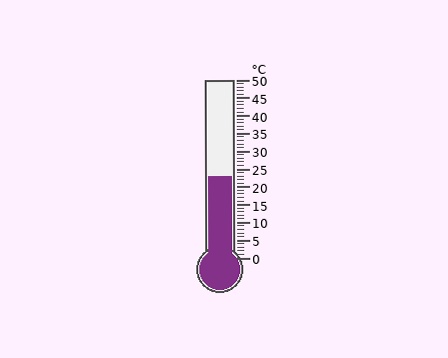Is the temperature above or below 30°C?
The temperature is below 30°C.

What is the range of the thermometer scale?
The thermometer scale ranges from 0°C to 50°C.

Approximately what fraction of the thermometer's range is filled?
The thermometer is filled to approximately 45% of its range.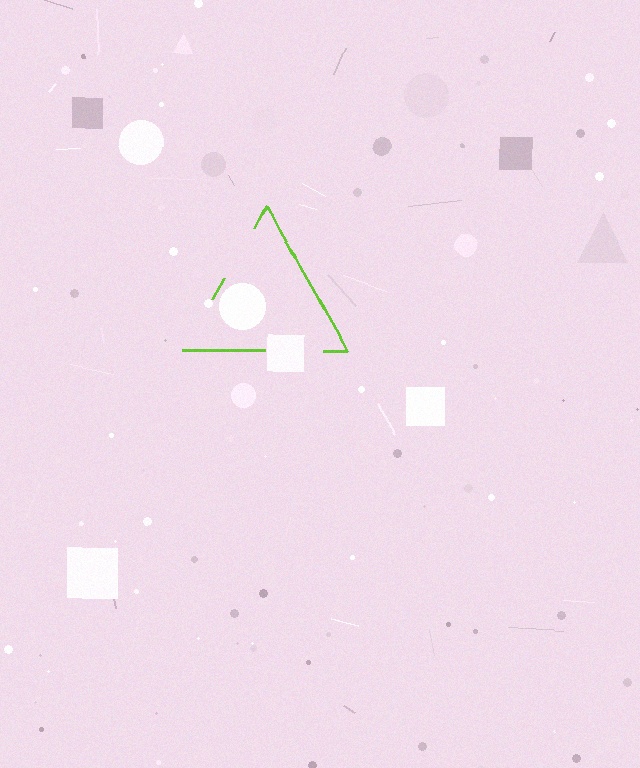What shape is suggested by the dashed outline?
The dashed outline suggests a triangle.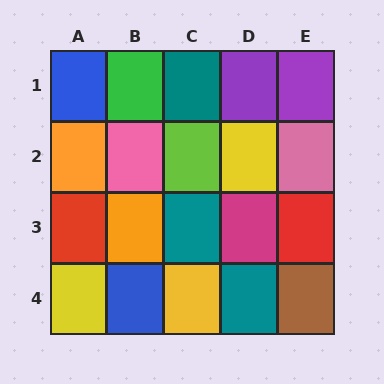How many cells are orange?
2 cells are orange.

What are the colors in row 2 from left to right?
Orange, pink, lime, yellow, pink.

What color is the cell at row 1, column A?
Blue.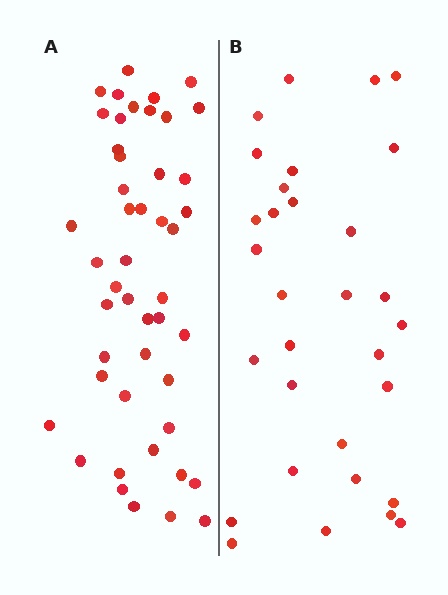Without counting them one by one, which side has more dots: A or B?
Region A (the left region) has more dots.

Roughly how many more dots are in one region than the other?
Region A has approximately 15 more dots than region B.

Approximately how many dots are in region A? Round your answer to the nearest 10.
About 50 dots. (The exact count is 47, which rounds to 50.)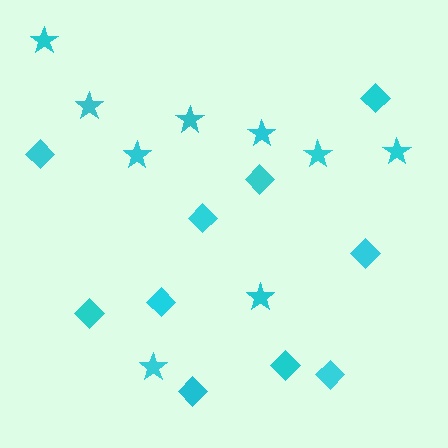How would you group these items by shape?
There are 2 groups: one group of stars (9) and one group of diamonds (10).